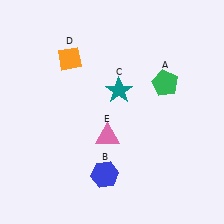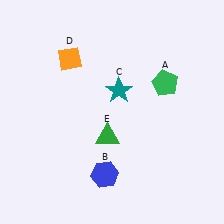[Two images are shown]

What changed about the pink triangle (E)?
In Image 1, E is pink. In Image 2, it changed to green.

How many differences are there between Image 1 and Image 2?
There is 1 difference between the two images.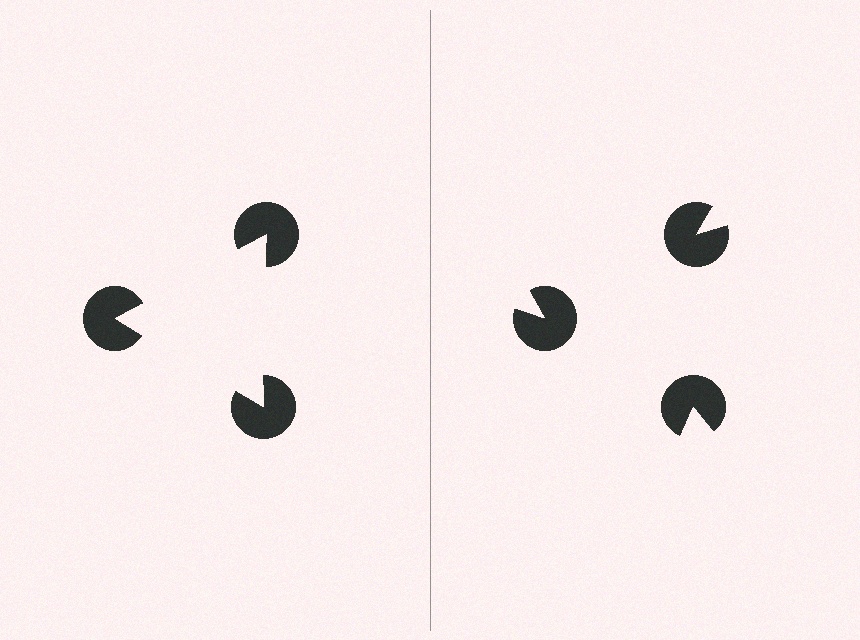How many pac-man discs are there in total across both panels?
6 — 3 on each side.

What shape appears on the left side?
An illusory triangle.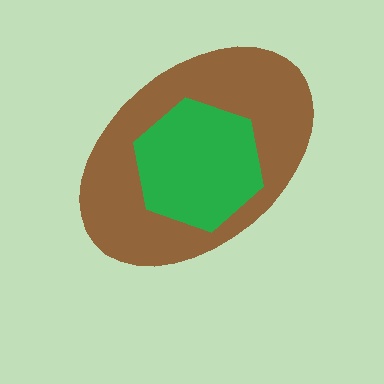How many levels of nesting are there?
2.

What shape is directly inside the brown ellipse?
The green hexagon.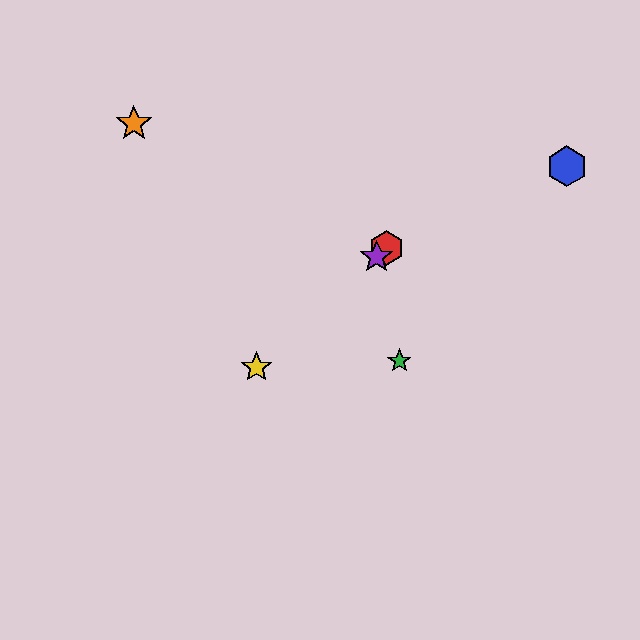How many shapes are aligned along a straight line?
3 shapes (the red hexagon, the yellow star, the purple star) are aligned along a straight line.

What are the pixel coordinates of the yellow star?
The yellow star is at (256, 367).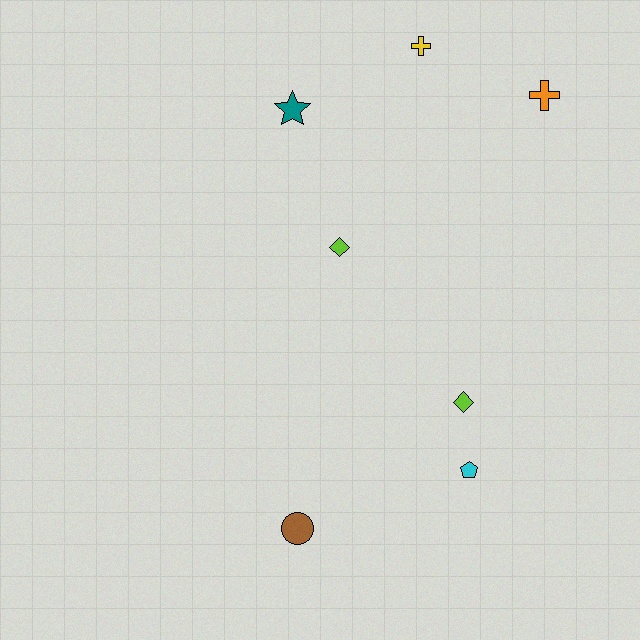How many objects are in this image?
There are 7 objects.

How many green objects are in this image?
There are no green objects.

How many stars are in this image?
There is 1 star.